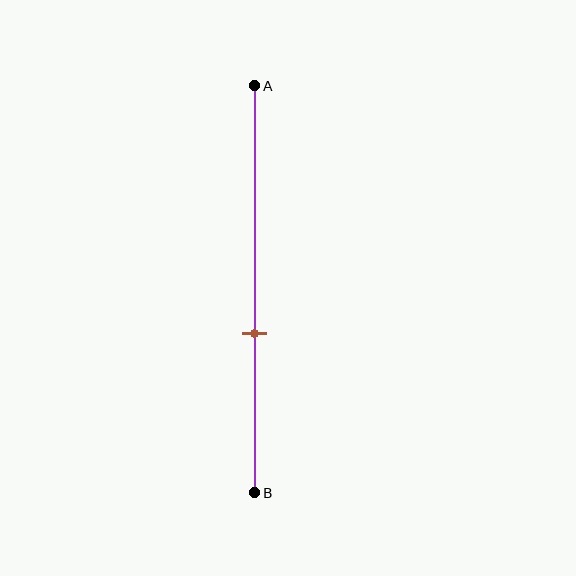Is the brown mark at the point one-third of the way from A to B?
No, the mark is at about 60% from A, not at the 33% one-third point.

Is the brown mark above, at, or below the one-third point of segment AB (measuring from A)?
The brown mark is below the one-third point of segment AB.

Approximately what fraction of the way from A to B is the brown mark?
The brown mark is approximately 60% of the way from A to B.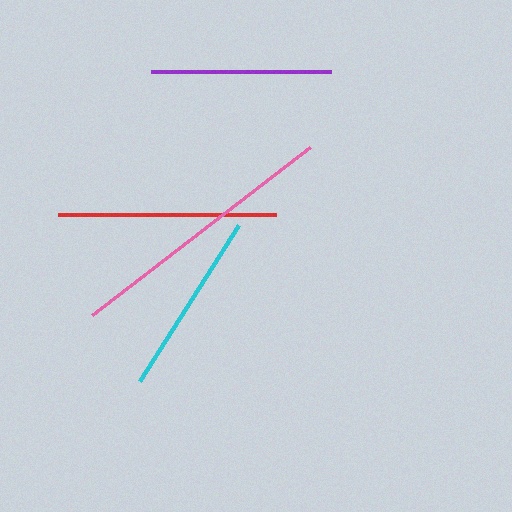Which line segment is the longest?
The pink line is the longest at approximately 275 pixels.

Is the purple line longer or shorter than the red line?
The red line is longer than the purple line.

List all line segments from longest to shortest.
From longest to shortest: pink, red, cyan, purple.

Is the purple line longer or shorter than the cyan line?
The cyan line is longer than the purple line.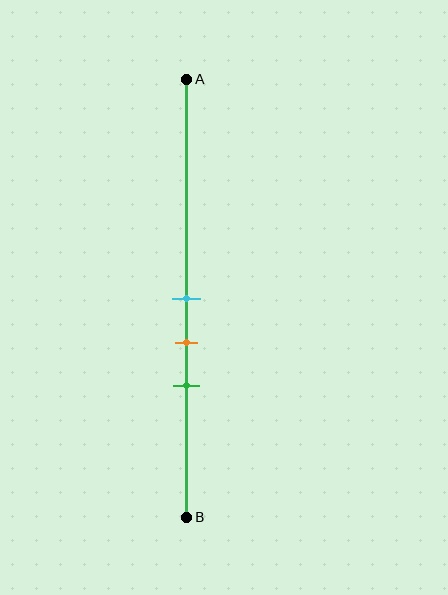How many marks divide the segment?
There are 3 marks dividing the segment.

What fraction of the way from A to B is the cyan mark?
The cyan mark is approximately 50% (0.5) of the way from A to B.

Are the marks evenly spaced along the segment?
Yes, the marks are approximately evenly spaced.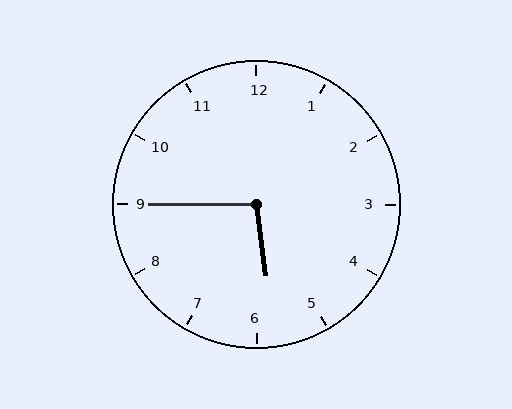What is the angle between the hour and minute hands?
Approximately 98 degrees.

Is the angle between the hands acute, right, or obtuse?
It is obtuse.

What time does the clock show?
5:45.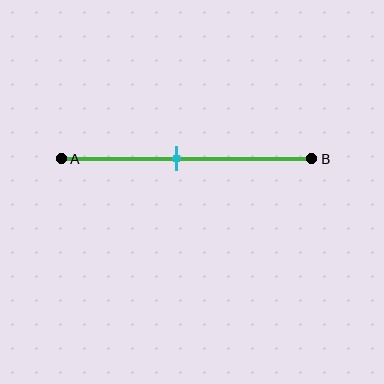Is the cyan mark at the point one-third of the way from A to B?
No, the mark is at about 45% from A, not at the 33% one-third point.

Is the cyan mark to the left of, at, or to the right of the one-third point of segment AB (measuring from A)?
The cyan mark is to the right of the one-third point of segment AB.